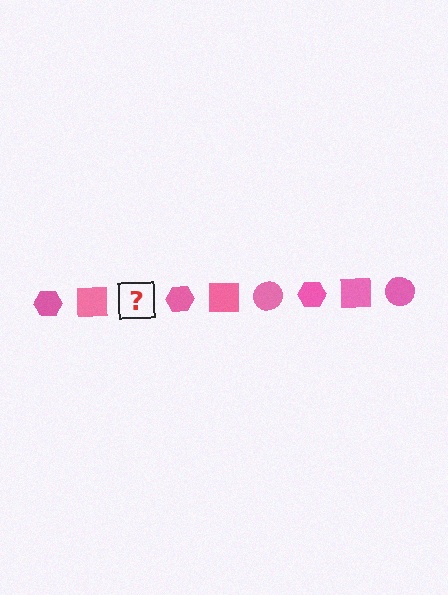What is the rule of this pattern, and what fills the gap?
The rule is that the pattern cycles through hexagon, square, circle shapes in pink. The gap should be filled with a pink circle.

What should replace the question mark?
The question mark should be replaced with a pink circle.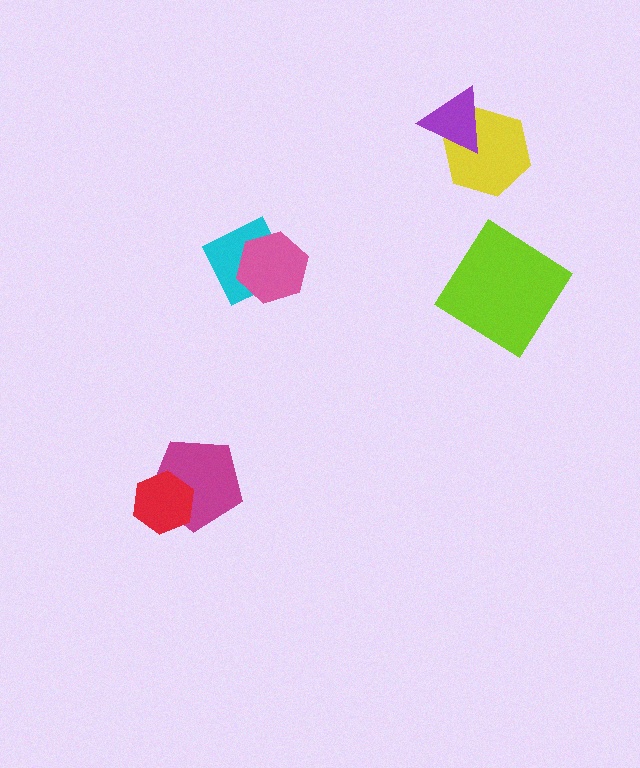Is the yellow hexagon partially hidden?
Yes, it is partially covered by another shape.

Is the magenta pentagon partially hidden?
Yes, it is partially covered by another shape.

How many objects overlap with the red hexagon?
1 object overlaps with the red hexagon.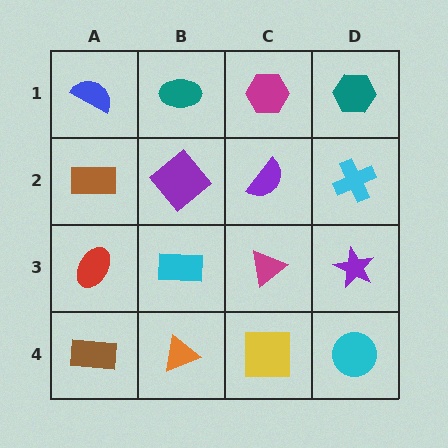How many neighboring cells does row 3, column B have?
4.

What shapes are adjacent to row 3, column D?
A cyan cross (row 2, column D), a cyan circle (row 4, column D), a magenta triangle (row 3, column C).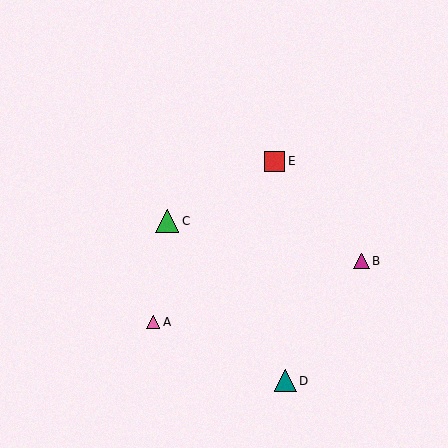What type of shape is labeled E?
Shape E is a red square.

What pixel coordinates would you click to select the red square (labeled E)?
Click at (275, 161) to select the red square E.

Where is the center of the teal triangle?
The center of the teal triangle is at (285, 381).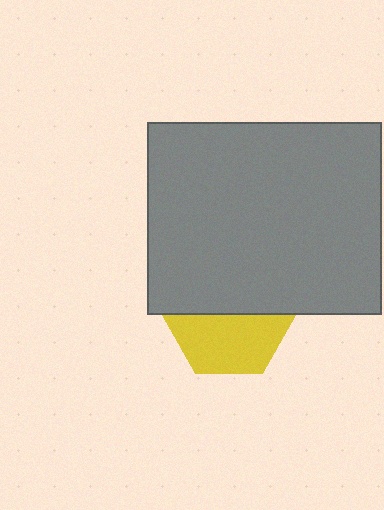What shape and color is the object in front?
The object in front is a gray rectangle.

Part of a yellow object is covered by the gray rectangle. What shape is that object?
It is a hexagon.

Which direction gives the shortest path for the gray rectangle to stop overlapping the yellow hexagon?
Moving up gives the shortest separation.